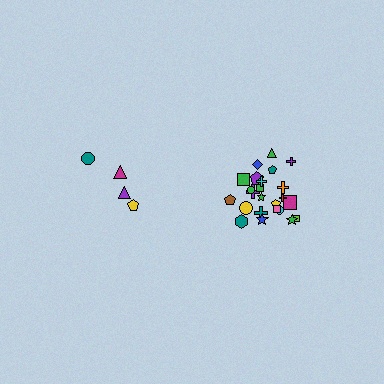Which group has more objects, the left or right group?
The right group.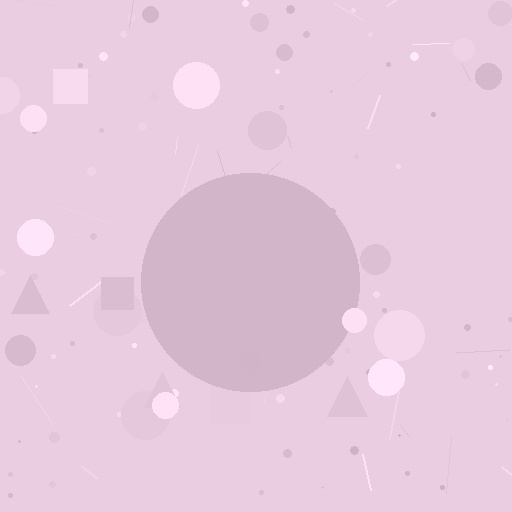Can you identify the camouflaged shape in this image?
The camouflaged shape is a circle.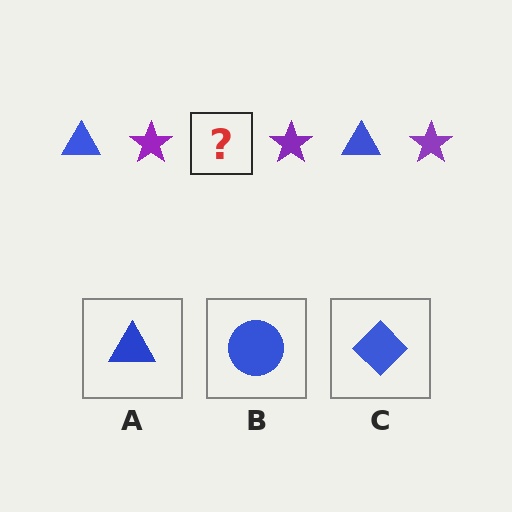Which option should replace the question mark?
Option A.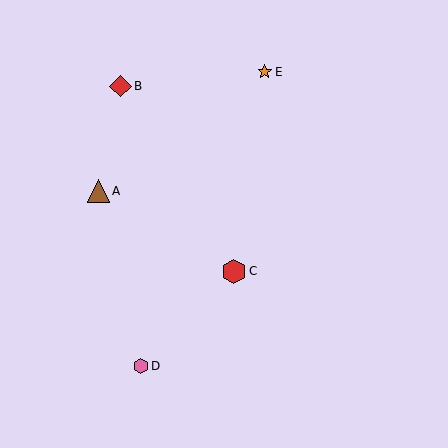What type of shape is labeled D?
Shape D is a pink hexagon.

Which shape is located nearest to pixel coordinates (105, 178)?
The brown triangle (labeled A) at (98, 191) is nearest to that location.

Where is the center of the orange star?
The center of the orange star is at (265, 72).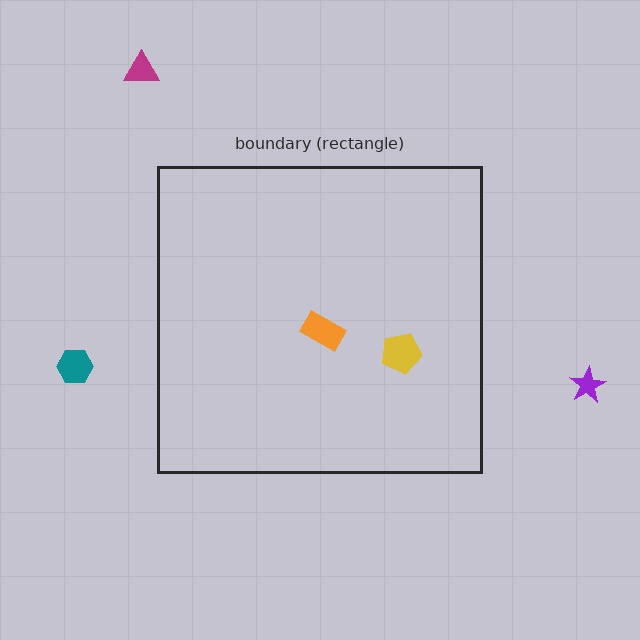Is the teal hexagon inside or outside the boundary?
Outside.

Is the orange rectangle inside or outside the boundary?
Inside.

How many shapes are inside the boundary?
2 inside, 3 outside.